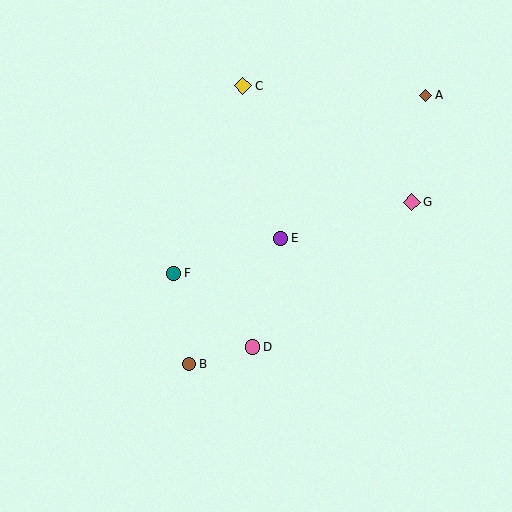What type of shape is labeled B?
Shape B is a brown circle.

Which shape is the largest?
The yellow diamond (labeled C) is the largest.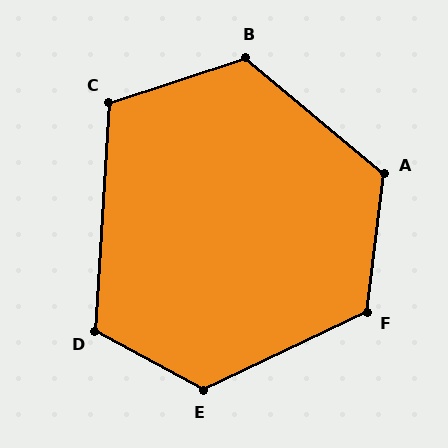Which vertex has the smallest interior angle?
C, at approximately 111 degrees.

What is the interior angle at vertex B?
Approximately 122 degrees (obtuse).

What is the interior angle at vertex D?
Approximately 115 degrees (obtuse).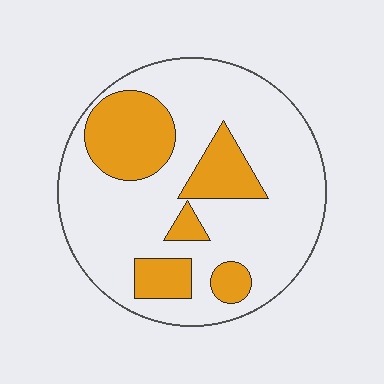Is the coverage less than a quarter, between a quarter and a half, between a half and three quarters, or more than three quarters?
Between a quarter and a half.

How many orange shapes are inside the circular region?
5.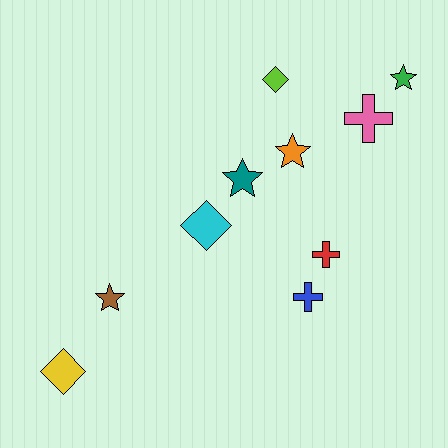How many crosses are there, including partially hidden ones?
There are 3 crosses.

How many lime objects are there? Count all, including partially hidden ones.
There is 1 lime object.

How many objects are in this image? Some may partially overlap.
There are 10 objects.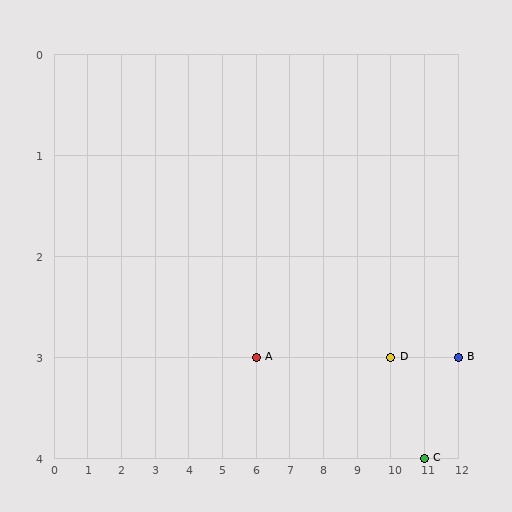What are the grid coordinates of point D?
Point D is at grid coordinates (10, 3).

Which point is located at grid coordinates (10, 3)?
Point D is at (10, 3).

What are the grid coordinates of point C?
Point C is at grid coordinates (11, 4).